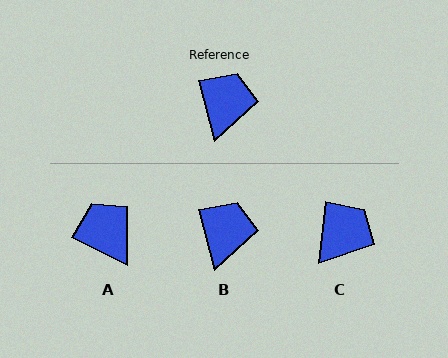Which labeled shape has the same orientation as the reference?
B.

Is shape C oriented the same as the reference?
No, it is off by about 22 degrees.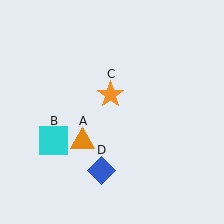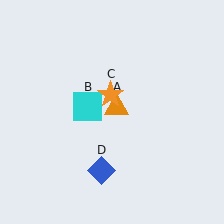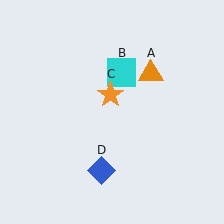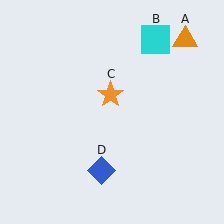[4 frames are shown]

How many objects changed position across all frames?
2 objects changed position: orange triangle (object A), cyan square (object B).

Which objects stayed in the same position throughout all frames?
Orange star (object C) and blue diamond (object D) remained stationary.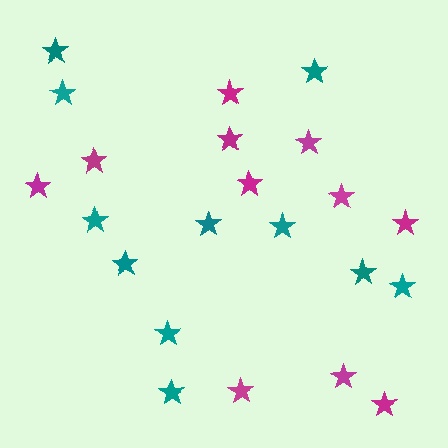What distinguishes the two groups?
There are 2 groups: one group of magenta stars (11) and one group of teal stars (11).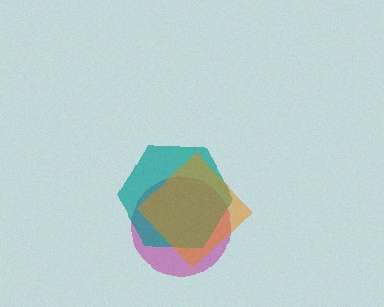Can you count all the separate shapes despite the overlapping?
Yes, there are 3 separate shapes.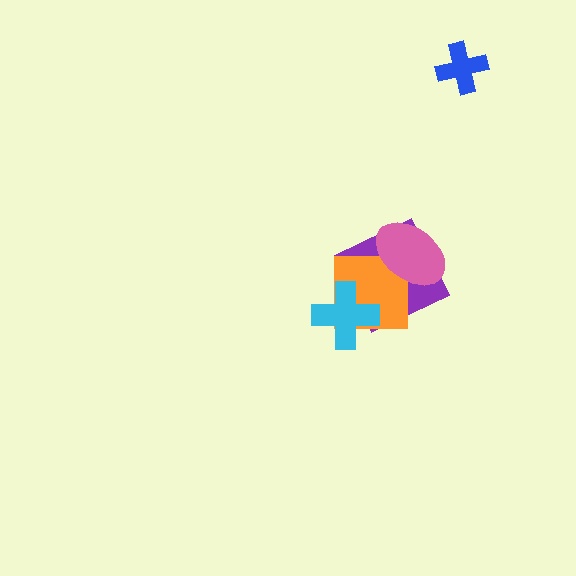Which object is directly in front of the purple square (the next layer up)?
The orange square is directly in front of the purple square.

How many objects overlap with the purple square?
3 objects overlap with the purple square.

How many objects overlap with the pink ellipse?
2 objects overlap with the pink ellipse.